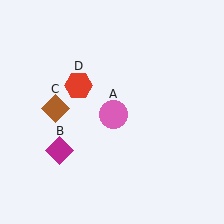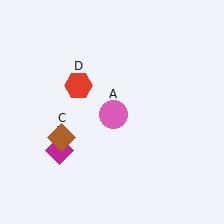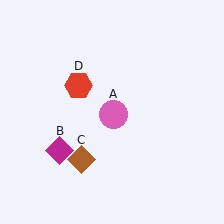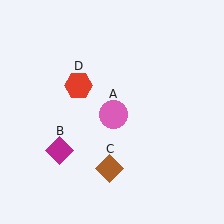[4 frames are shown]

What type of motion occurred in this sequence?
The brown diamond (object C) rotated counterclockwise around the center of the scene.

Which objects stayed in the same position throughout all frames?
Pink circle (object A) and magenta diamond (object B) and red hexagon (object D) remained stationary.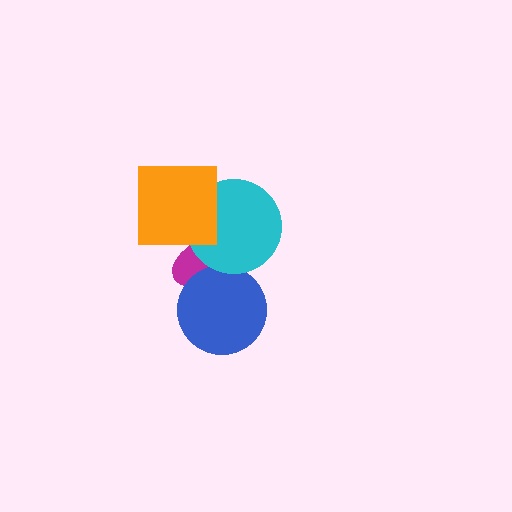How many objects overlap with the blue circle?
1 object overlaps with the blue circle.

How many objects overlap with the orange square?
2 objects overlap with the orange square.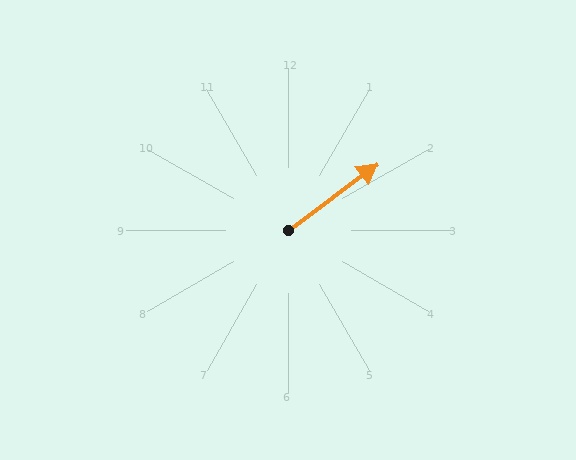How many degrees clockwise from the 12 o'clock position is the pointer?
Approximately 53 degrees.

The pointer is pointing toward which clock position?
Roughly 2 o'clock.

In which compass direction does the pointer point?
Northeast.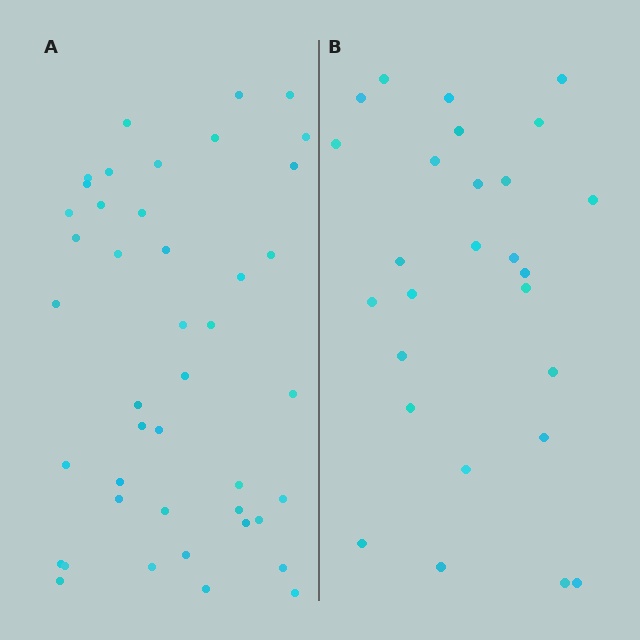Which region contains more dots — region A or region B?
Region A (the left region) has more dots.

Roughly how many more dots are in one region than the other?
Region A has approximately 15 more dots than region B.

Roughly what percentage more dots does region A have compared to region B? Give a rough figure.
About 60% more.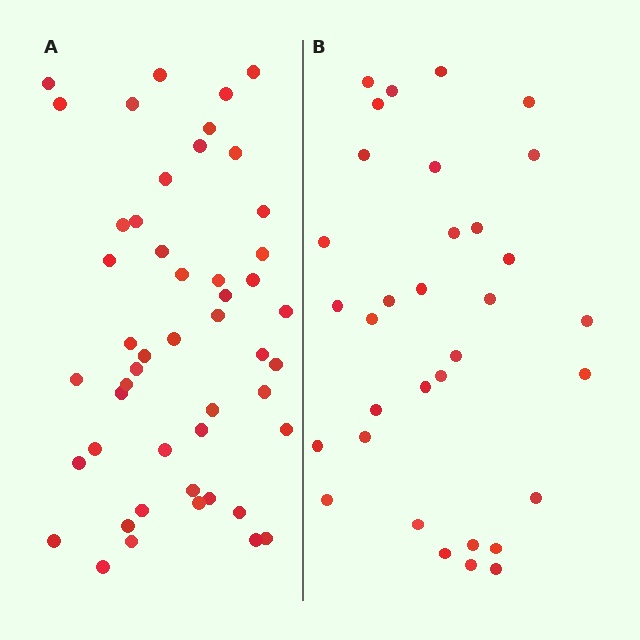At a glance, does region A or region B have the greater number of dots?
Region A (the left region) has more dots.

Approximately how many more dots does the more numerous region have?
Region A has approximately 15 more dots than region B.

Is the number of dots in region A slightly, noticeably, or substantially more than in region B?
Region A has substantially more. The ratio is roughly 1.5 to 1.